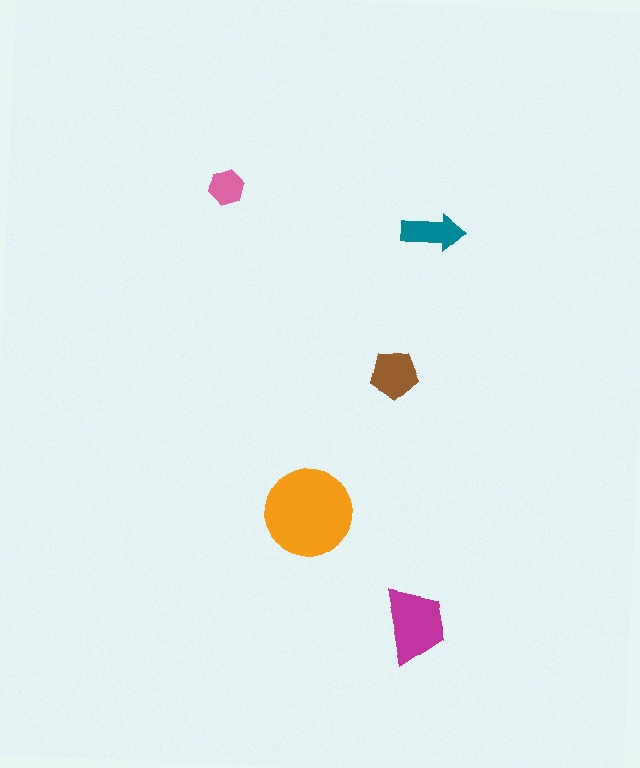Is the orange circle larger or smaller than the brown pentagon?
Larger.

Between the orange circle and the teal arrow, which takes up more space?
The orange circle.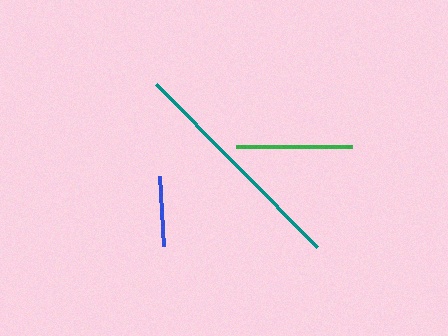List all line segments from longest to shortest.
From longest to shortest: teal, green, blue.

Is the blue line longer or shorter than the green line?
The green line is longer than the blue line.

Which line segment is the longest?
The teal line is the longest at approximately 229 pixels.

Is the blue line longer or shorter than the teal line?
The teal line is longer than the blue line.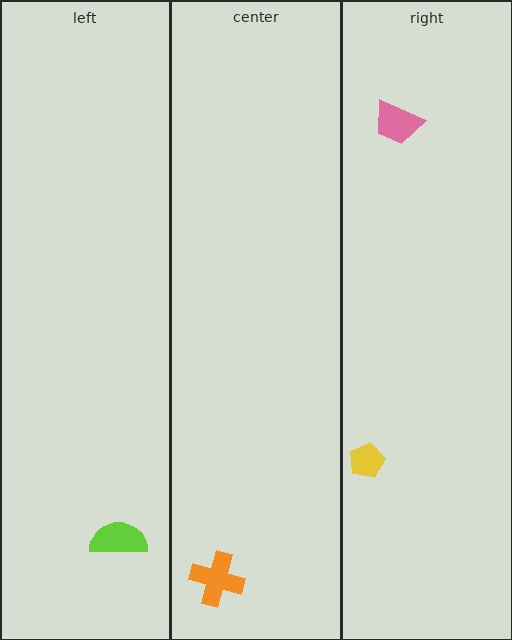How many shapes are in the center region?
1.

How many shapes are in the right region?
2.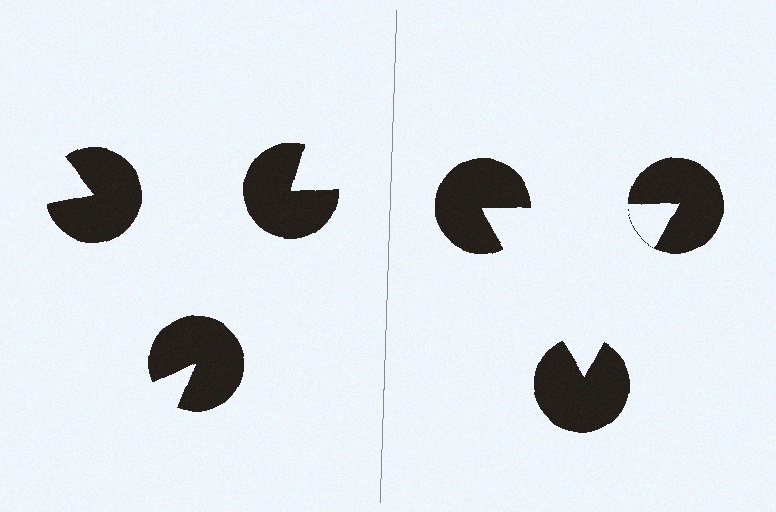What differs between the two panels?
The pac-man discs are positioned identically on both sides; only the wedge orientations differ. On the right they align to a triangle; on the left they are misaligned.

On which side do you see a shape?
An illusory triangle appears on the right side. On the left side the wedge cuts are rotated, so no coherent shape forms.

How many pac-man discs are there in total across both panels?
6 — 3 on each side.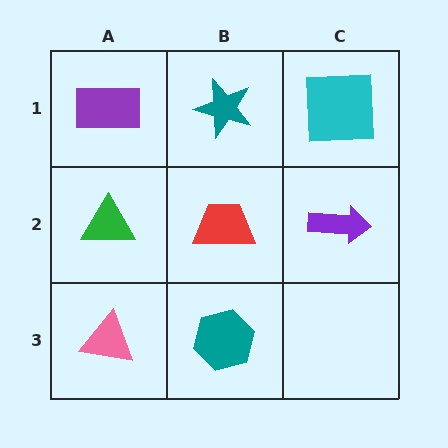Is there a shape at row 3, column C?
No, that cell is empty.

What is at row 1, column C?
A cyan square.